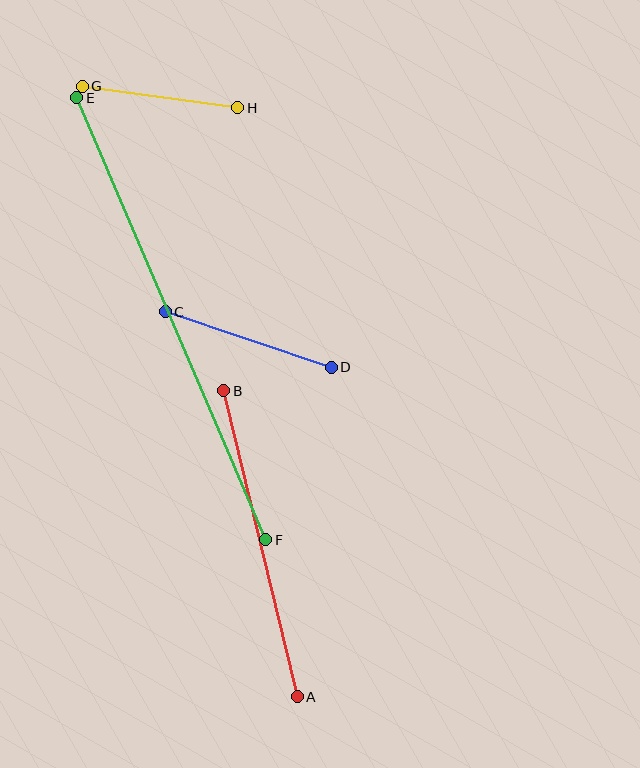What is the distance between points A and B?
The distance is approximately 315 pixels.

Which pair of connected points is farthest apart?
Points E and F are farthest apart.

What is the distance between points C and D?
The distance is approximately 175 pixels.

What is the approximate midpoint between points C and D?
The midpoint is at approximately (248, 339) pixels.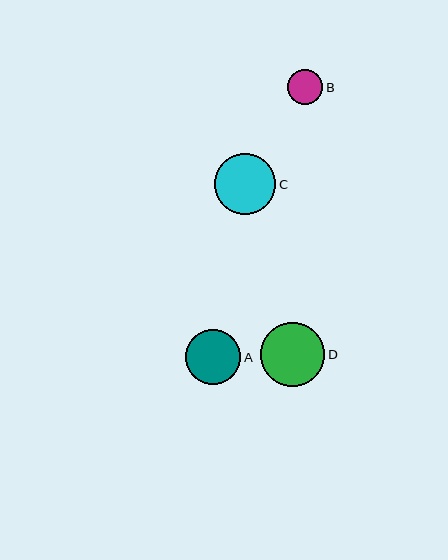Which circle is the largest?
Circle D is the largest with a size of approximately 64 pixels.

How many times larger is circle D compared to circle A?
Circle D is approximately 1.2 times the size of circle A.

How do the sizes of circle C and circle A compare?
Circle C and circle A are approximately the same size.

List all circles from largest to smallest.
From largest to smallest: D, C, A, B.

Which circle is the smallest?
Circle B is the smallest with a size of approximately 35 pixels.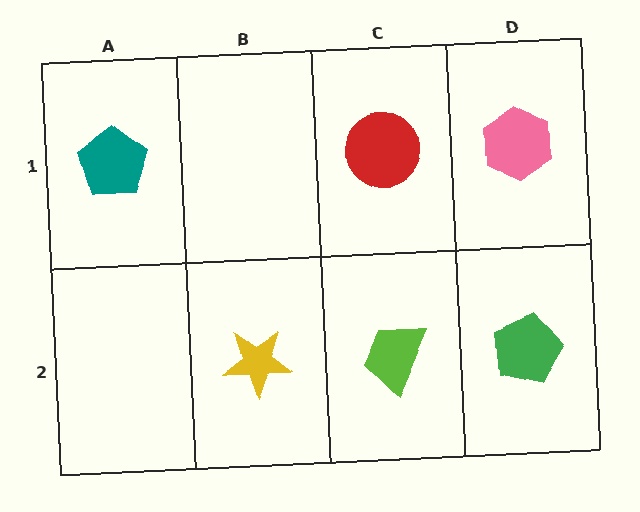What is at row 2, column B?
A yellow star.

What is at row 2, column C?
A lime trapezoid.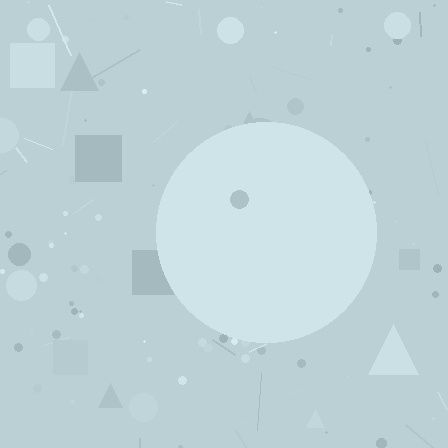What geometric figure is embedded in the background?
A circle is embedded in the background.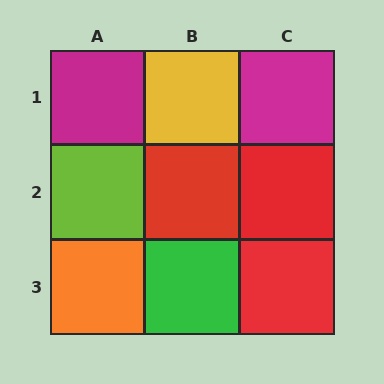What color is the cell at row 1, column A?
Magenta.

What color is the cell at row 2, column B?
Red.